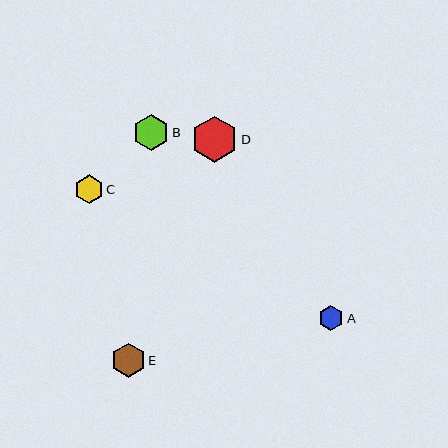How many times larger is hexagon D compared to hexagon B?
Hexagon D is approximately 1.3 times the size of hexagon B.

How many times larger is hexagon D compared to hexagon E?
Hexagon D is approximately 1.4 times the size of hexagon E.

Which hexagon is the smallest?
Hexagon A is the smallest with a size of approximately 25 pixels.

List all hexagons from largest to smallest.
From largest to smallest: D, B, E, C, A.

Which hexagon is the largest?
Hexagon D is the largest with a size of approximately 47 pixels.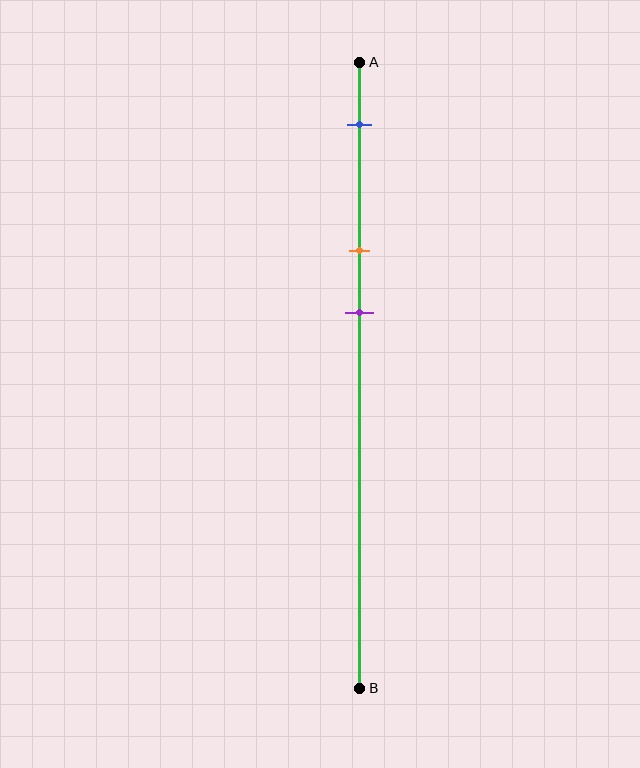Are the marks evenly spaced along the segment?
Yes, the marks are approximately evenly spaced.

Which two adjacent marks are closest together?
The orange and purple marks are the closest adjacent pair.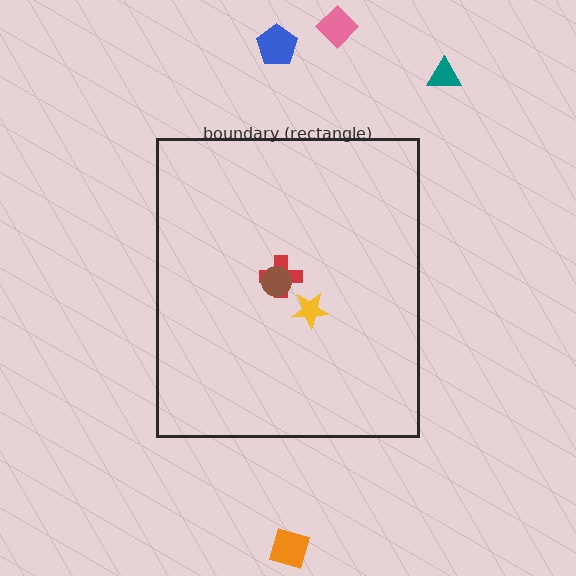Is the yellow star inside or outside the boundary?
Inside.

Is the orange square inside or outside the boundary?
Outside.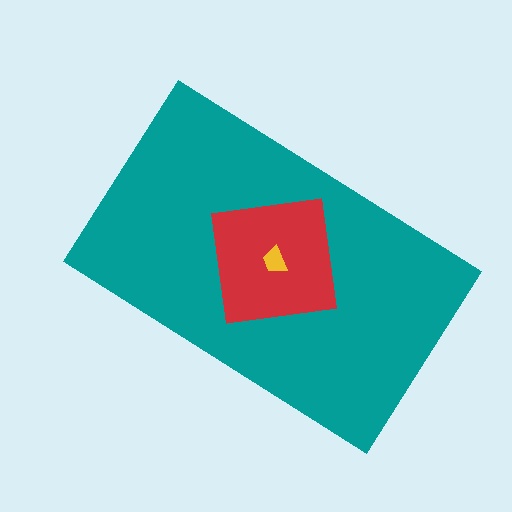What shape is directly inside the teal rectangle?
The red square.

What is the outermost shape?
The teal rectangle.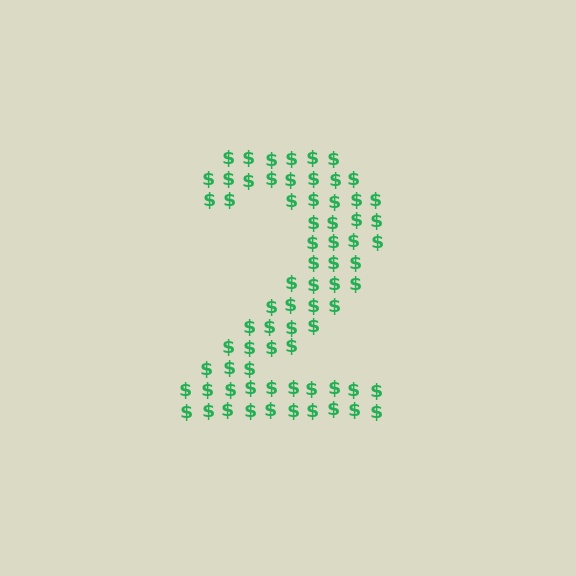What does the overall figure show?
The overall figure shows the digit 2.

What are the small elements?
The small elements are dollar signs.